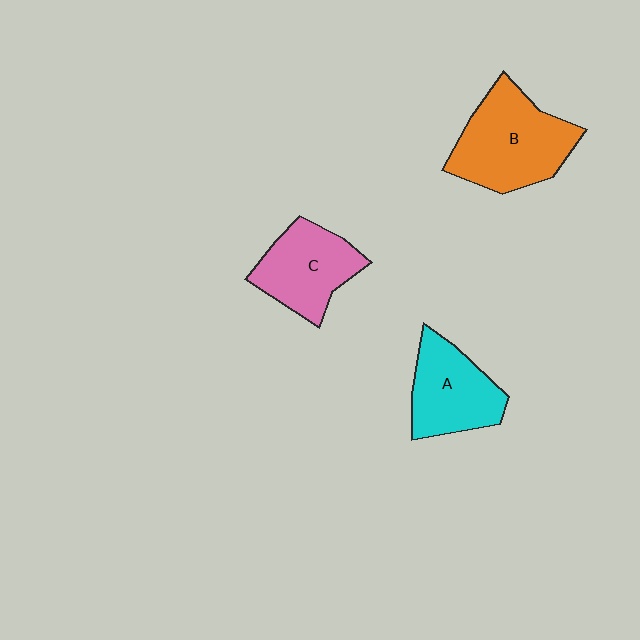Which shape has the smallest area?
Shape A (cyan).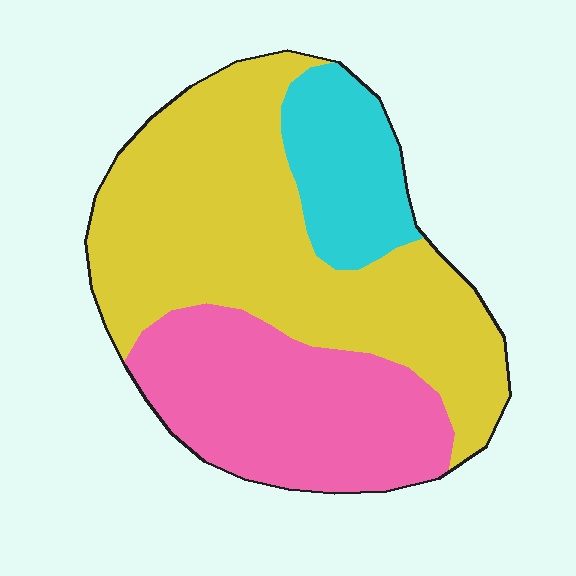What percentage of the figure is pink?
Pink covers roughly 30% of the figure.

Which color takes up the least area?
Cyan, at roughly 15%.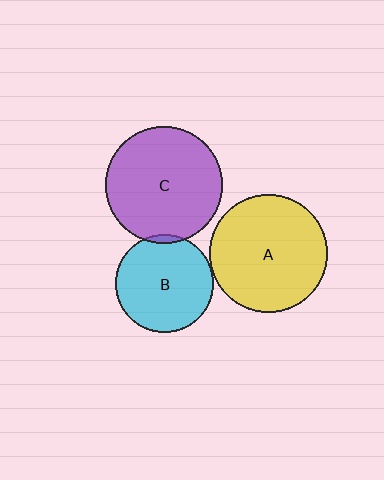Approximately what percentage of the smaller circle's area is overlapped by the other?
Approximately 5%.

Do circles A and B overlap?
Yes.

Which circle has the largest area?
Circle A (yellow).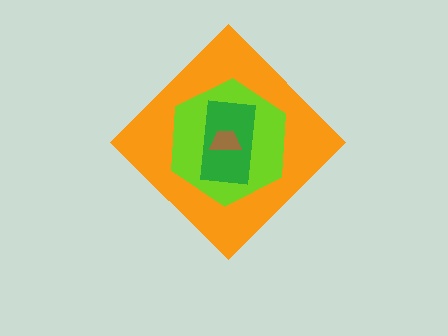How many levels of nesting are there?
4.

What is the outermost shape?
The orange diamond.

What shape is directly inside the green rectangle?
The brown trapezoid.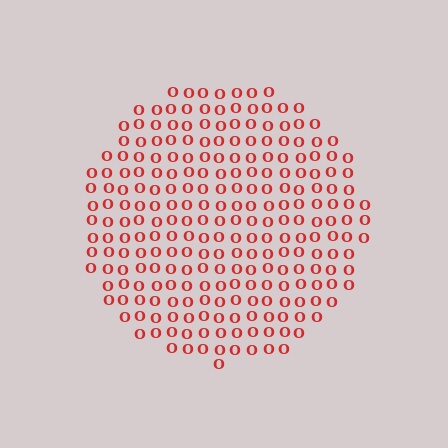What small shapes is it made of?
It is made of small letter O's.